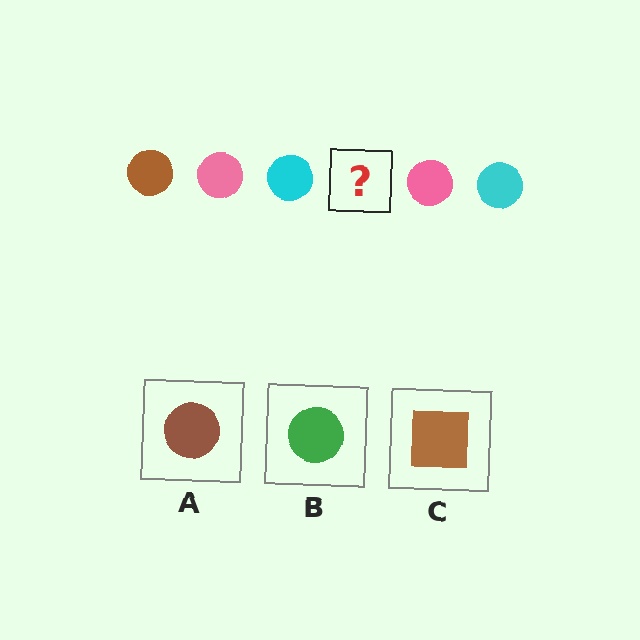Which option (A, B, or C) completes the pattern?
A.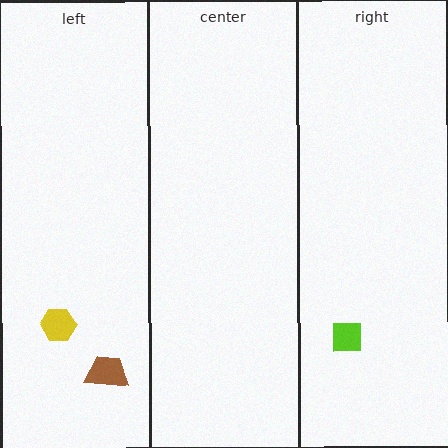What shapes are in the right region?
The lime square.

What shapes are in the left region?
The brown trapezoid, the yellow hexagon.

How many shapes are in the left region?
2.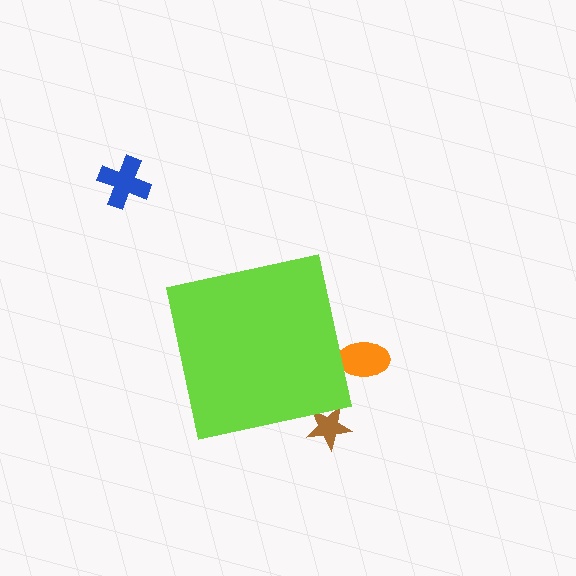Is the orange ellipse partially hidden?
Yes, the orange ellipse is partially hidden behind the lime square.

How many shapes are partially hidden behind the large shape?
2 shapes are partially hidden.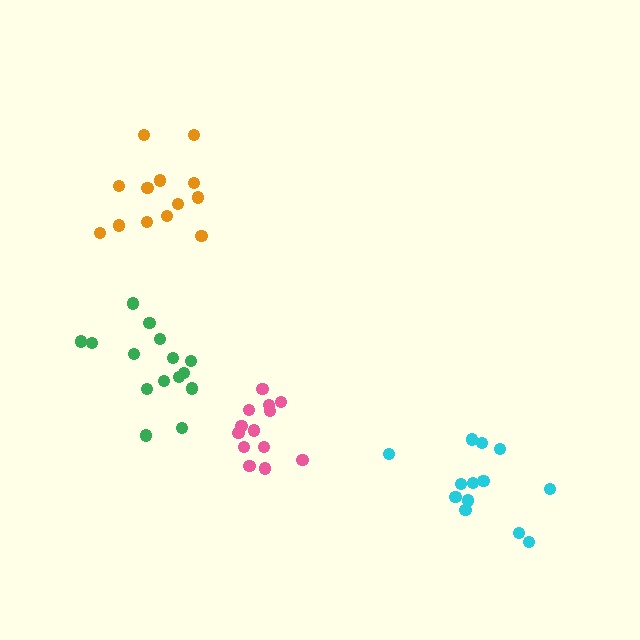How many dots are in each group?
Group 1: 15 dots, Group 2: 13 dots, Group 3: 13 dots, Group 4: 13 dots (54 total).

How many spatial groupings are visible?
There are 4 spatial groupings.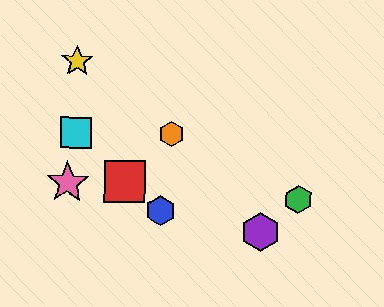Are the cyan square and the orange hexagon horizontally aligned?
Yes, both are at y≈133.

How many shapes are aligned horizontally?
2 shapes (the orange hexagon, the cyan square) are aligned horizontally.